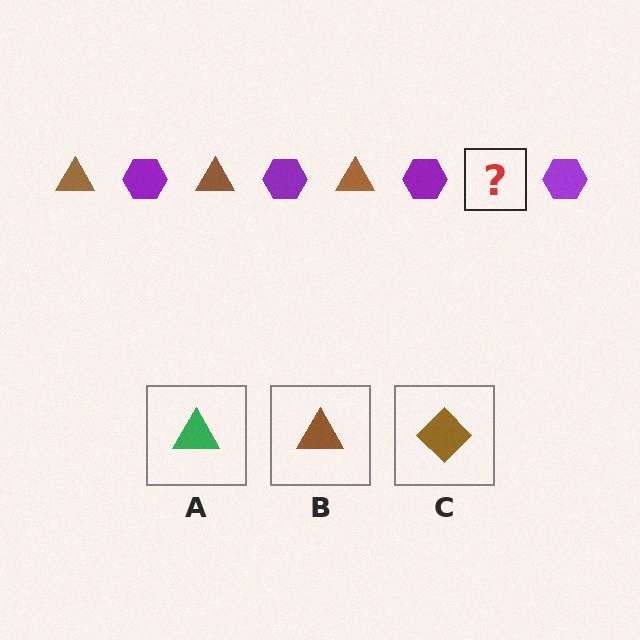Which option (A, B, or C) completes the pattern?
B.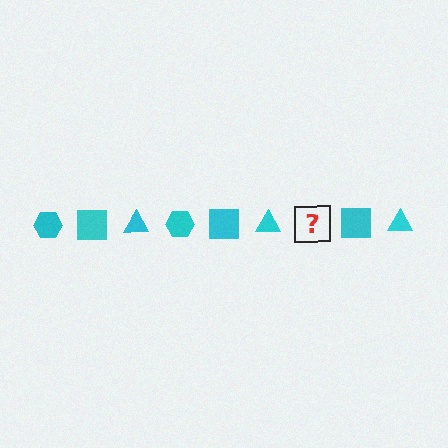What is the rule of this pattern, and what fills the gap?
The rule is that the pattern cycles through hexagon, square, triangle shapes in cyan. The gap should be filled with a cyan hexagon.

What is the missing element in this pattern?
The missing element is a cyan hexagon.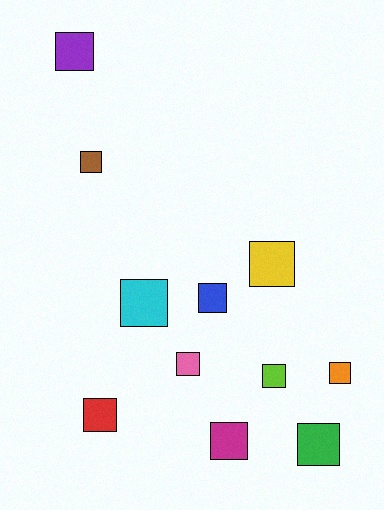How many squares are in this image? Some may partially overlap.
There are 11 squares.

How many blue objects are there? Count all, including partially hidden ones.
There is 1 blue object.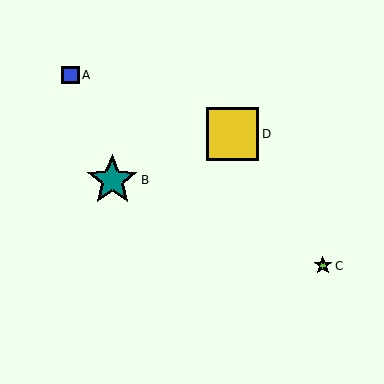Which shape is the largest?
The yellow square (labeled D) is the largest.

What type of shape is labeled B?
Shape B is a teal star.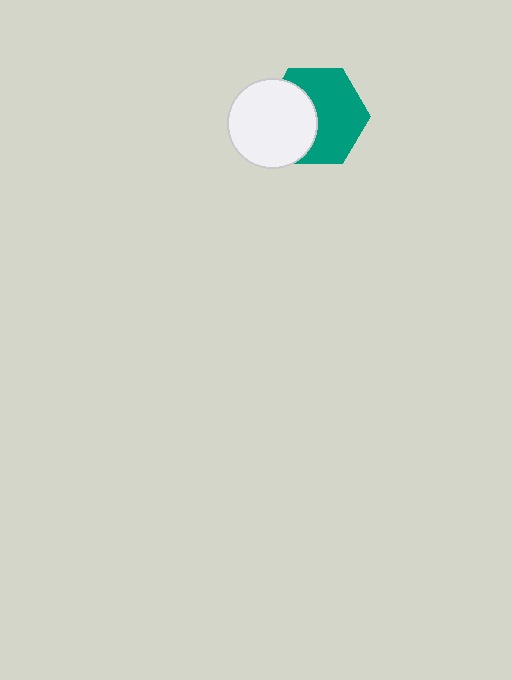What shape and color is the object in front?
The object in front is a white circle.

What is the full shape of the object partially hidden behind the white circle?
The partially hidden object is a teal hexagon.